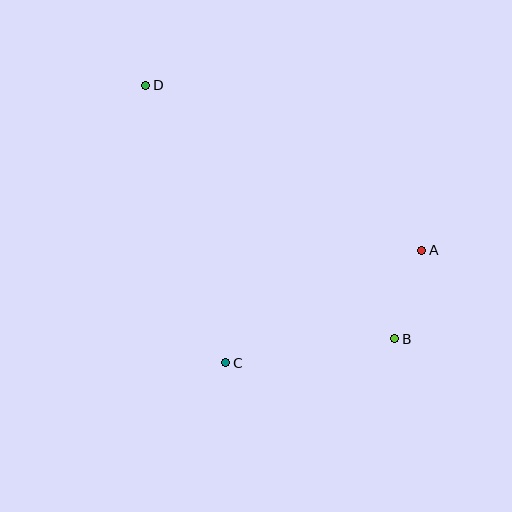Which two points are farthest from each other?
Points B and D are farthest from each other.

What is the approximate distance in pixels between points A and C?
The distance between A and C is approximately 226 pixels.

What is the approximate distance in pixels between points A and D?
The distance between A and D is approximately 321 pixels.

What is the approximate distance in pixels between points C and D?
The distance between C and D is approximately 289 pixels.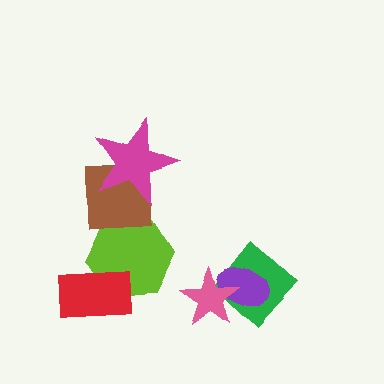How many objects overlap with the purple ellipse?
2 objects overlap with the purple ellipse.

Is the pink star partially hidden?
No, no other shape covers it.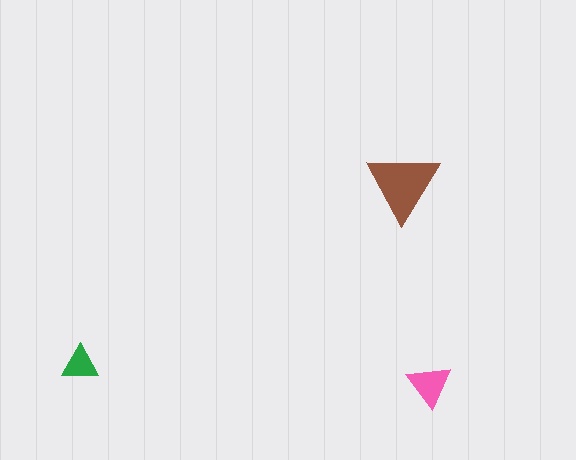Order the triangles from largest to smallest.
the brown one, the pink one, the green one.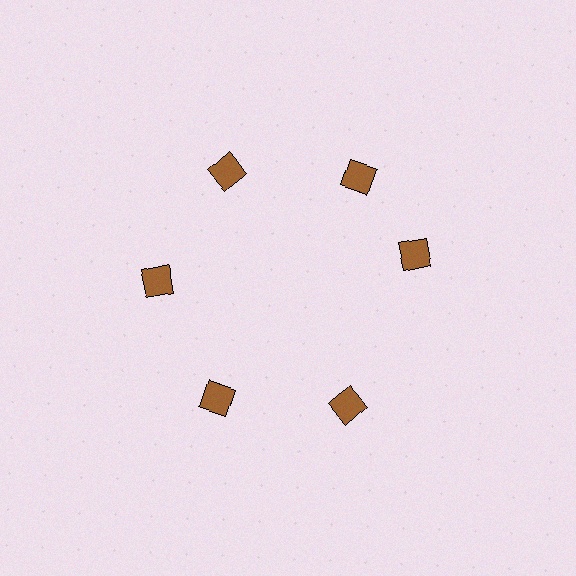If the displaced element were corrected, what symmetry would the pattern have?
It would have 6-fold rotational symmetry — the pattern would map onto itself every 60 degrees.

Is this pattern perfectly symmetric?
No. The 6 brown diamonds are arranged in a ring, but one element near the 3 o'clock position is rotated out of alignment along the ring, breaking the 6-fold rotational symmetry.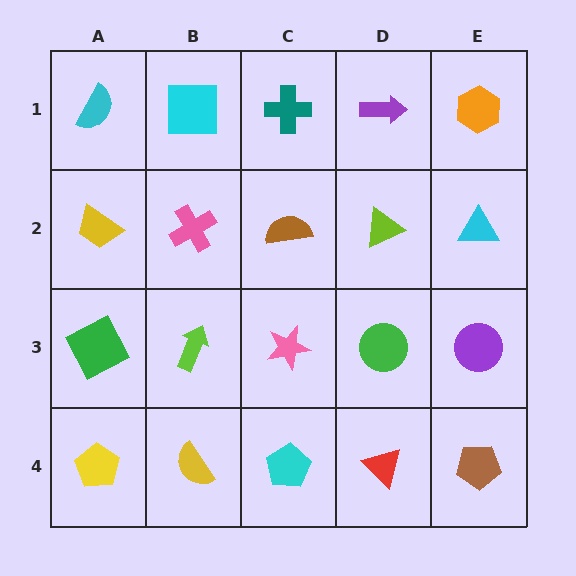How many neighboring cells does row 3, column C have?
4.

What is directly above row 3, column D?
A lime triangle.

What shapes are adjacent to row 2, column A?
A cyan semicircle (row 1, column A), a green square (row 3, column A), a pink cross (row 2, column B).